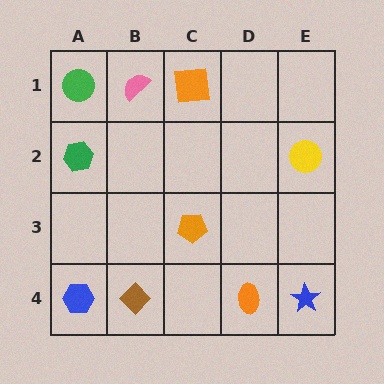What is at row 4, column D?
An orange ellipse.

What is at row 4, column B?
A brown diamond.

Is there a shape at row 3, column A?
No, that cell is empty.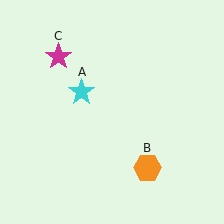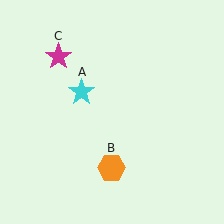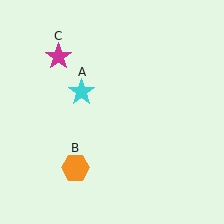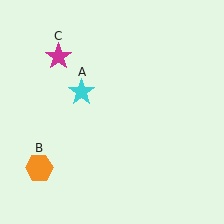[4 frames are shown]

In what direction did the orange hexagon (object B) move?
The orange hexagon (object B) moved left.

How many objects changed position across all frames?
1 object changed position: orange hexagon (object B).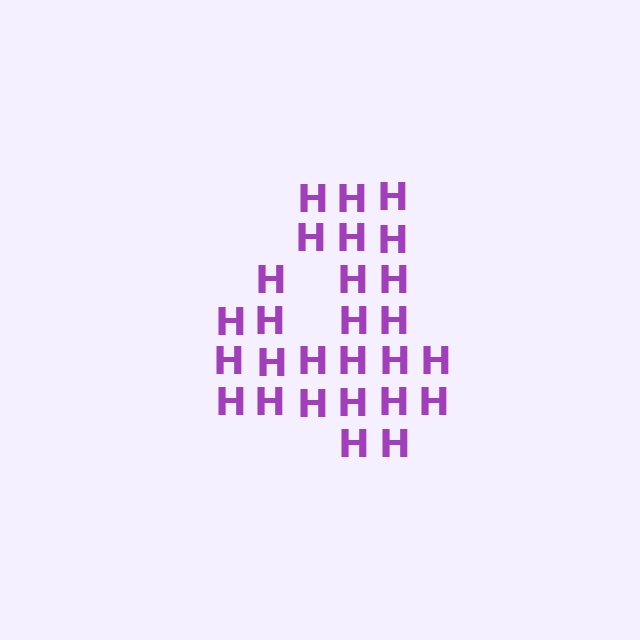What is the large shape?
The large shape is the digit 4.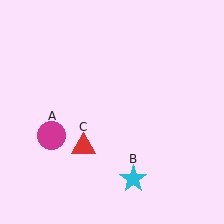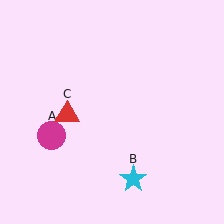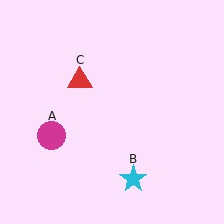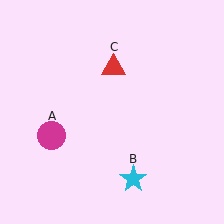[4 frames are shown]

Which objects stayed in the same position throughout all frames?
Magenta circle (object A) and cyan star (object B) remained stationary.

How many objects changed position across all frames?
1 object changed position: red triangle (object C).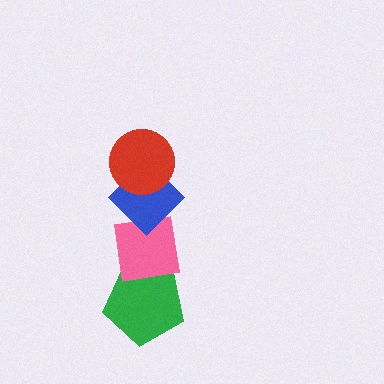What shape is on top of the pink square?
The blue diamond is on top of the pink square.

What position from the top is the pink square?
The pink square is 3rd from the top.